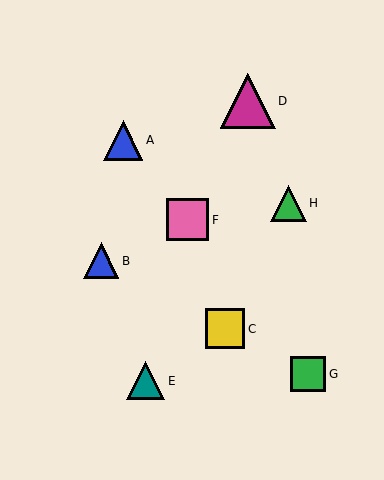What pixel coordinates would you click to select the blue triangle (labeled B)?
Click at (101, 261) to select the blue triangle B.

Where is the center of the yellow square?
The center of the yellow square is at (225, 329).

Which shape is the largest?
The magenta triangle (labeled D) is the largest.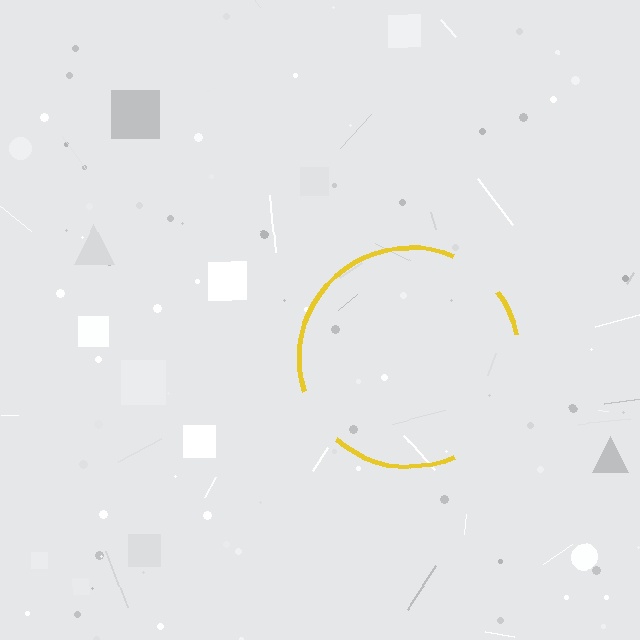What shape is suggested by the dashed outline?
The dashed outline suggests a circle.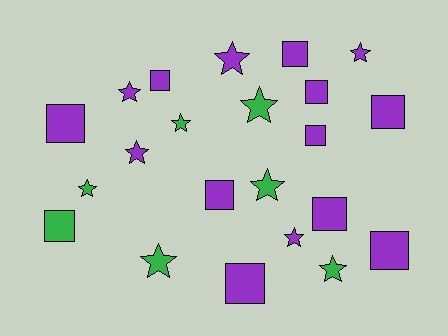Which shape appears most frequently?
Star, with 11 objects.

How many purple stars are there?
There are 5 purple stars.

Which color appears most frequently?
Purple, with 15 objects.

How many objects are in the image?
There are 22 objects.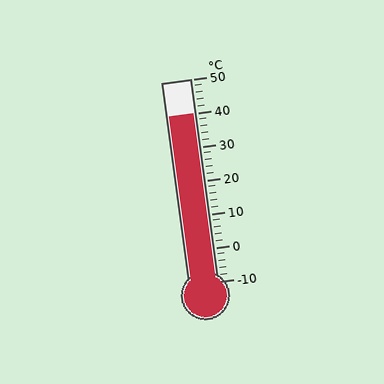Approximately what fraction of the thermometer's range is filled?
The thermometer is filled to approximately 85% of its range.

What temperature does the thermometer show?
The thermometer shows approximately 40°C.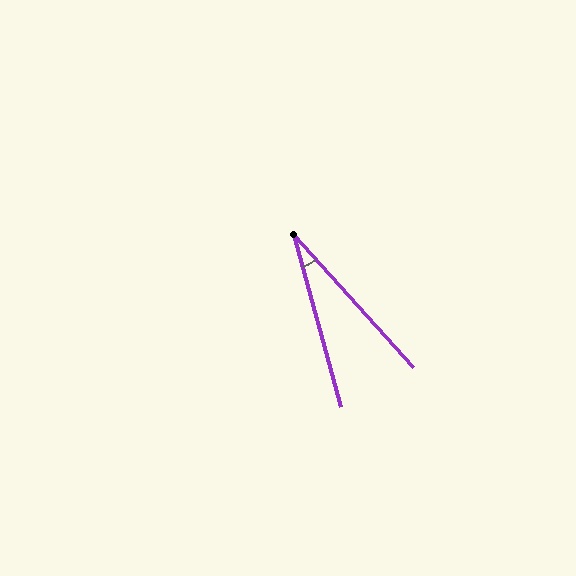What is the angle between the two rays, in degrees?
Approximately 27 degrees.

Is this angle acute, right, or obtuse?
It is acute.